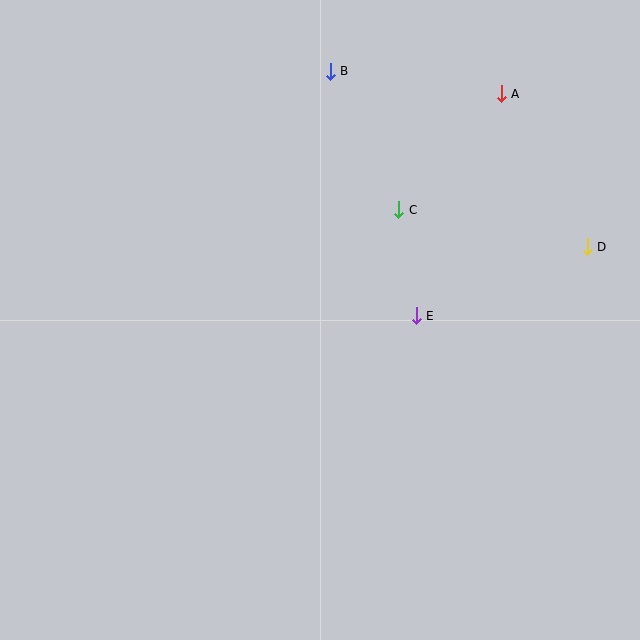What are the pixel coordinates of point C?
Point C is at (399, 210).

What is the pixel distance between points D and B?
The distance between D and B is 311 pixels.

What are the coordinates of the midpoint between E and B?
The midpoint between E and B is at (373, 194).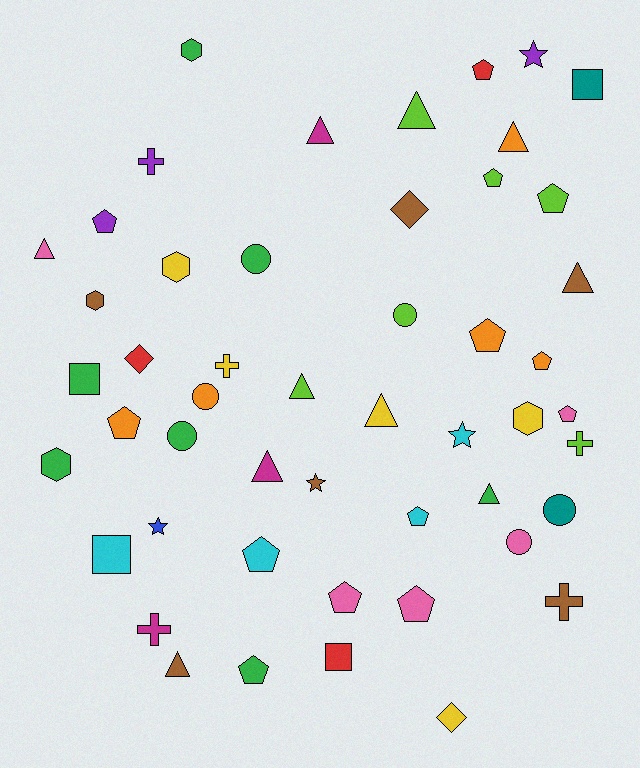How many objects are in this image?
There are 50 objects.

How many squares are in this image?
There are 4 squares.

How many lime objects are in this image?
There are 6 lime objects.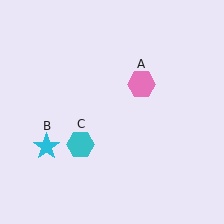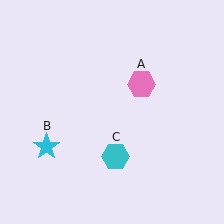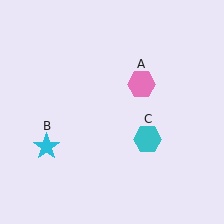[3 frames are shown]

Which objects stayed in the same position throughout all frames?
Pink hexagon (object A) and cyan star (object B) remained stationary.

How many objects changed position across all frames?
1 object changed position: cyan hexagon (object C).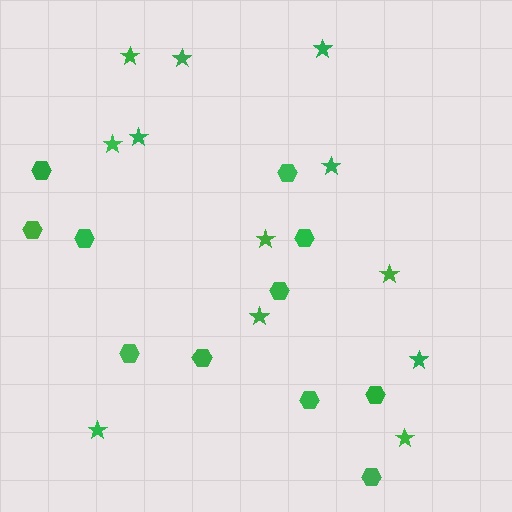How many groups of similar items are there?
There are 2 groups: one group of stars (12) and one group of hexagons (11).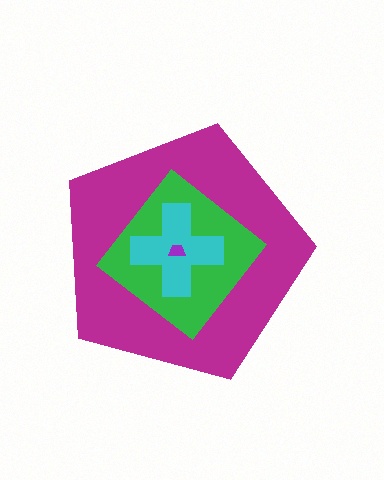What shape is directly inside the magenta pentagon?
The green diamond.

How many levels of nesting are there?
4.